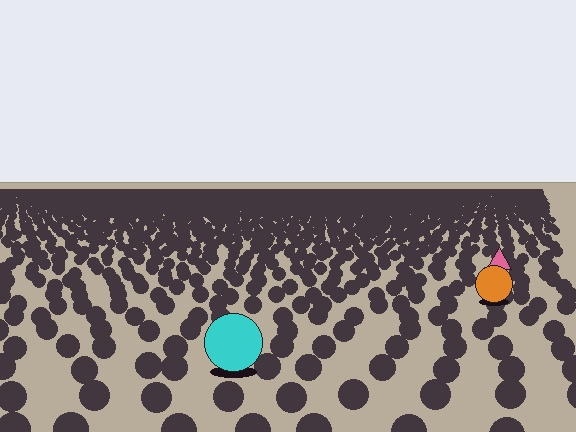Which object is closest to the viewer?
The cyan circle is closest. The texture marks near it are larger and more spread out.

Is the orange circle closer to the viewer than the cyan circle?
No. The cyan circle is closer — you can tell from the texture gradient: the ground texture is coarser near it.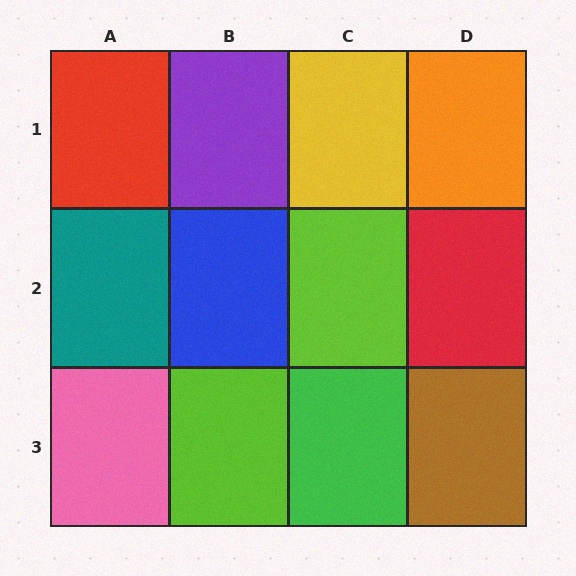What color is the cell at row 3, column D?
Brown.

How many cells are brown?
1 cell is brown.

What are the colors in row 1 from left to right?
Red, purple, yellow, orange.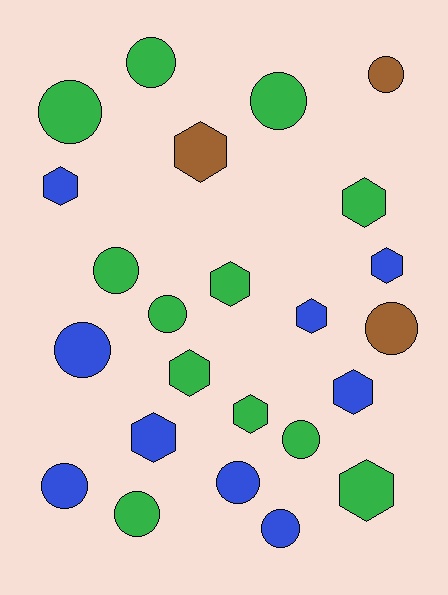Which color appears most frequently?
Green, with 12 objects.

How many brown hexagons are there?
There is 1 brown hexagon.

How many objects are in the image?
There are 24 objects.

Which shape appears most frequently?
Circle, with 13 objects.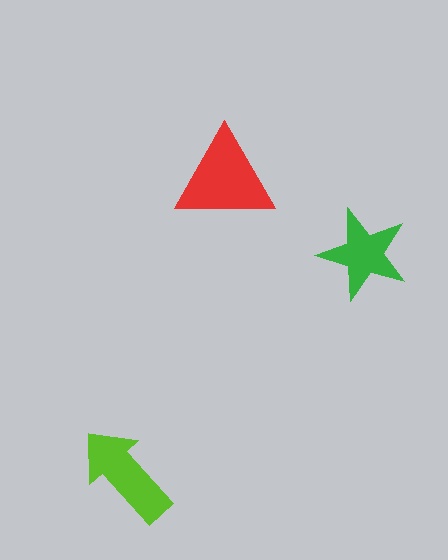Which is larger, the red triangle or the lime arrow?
The red triangle.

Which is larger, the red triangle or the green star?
The red triangle.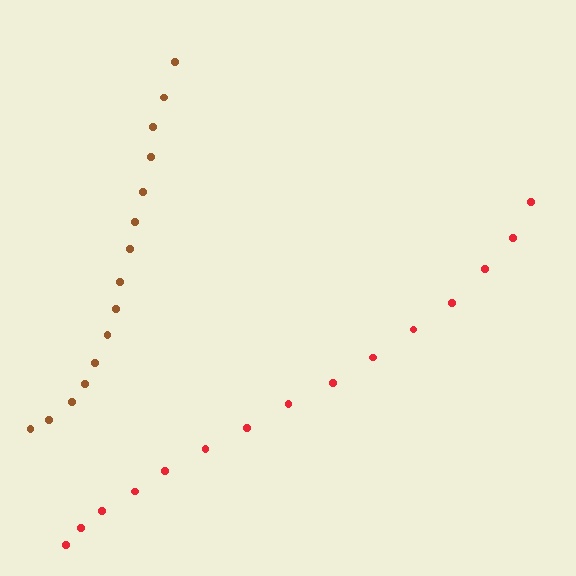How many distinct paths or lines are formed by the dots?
There are 2 distinct paths.